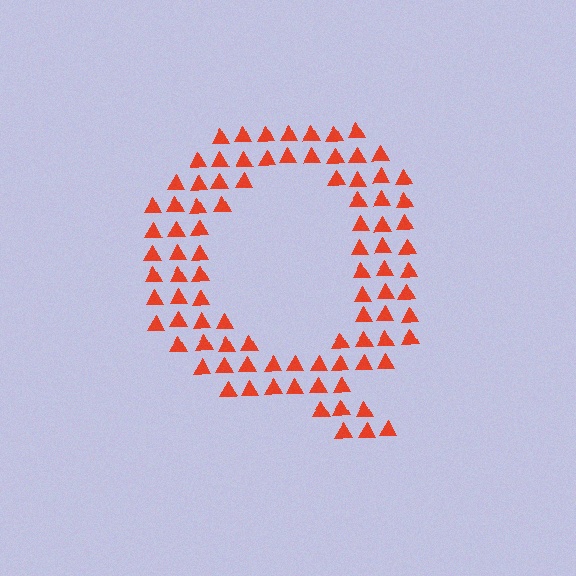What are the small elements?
The small elements are triangles.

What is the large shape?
The large shape is the letter Q.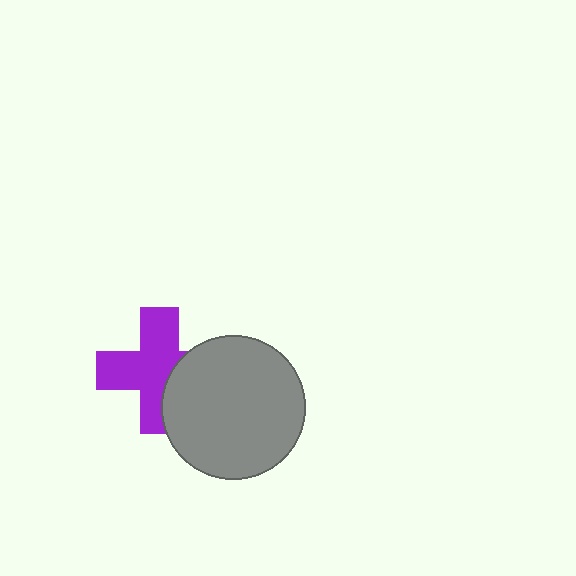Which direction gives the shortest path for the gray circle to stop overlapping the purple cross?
Moving right gives the shortest separation.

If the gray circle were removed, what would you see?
You would see the complete purple cross.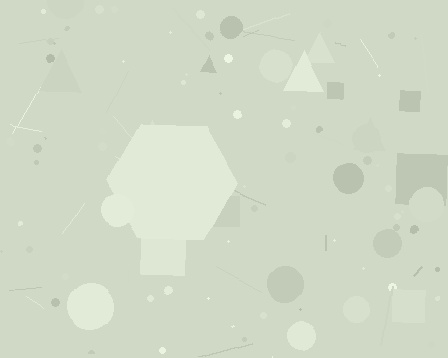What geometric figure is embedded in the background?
A hexagon is embedded in the background.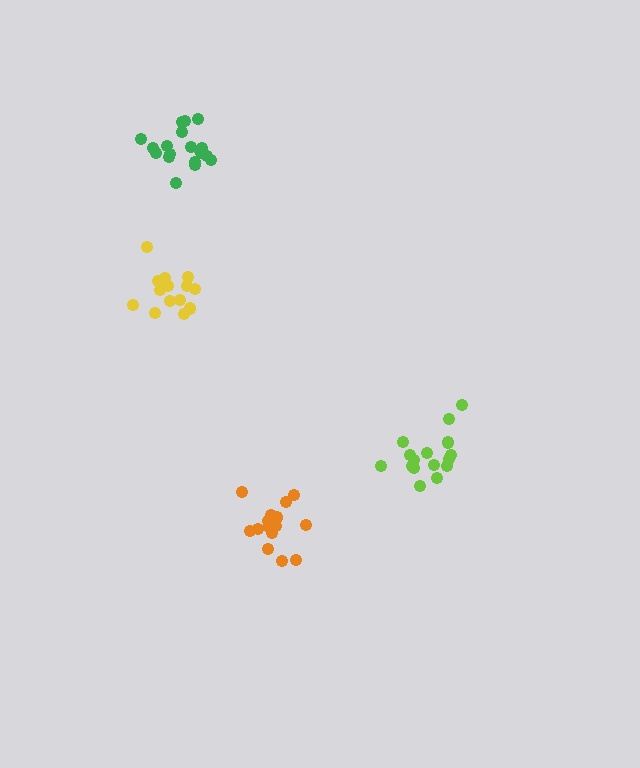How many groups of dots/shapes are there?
There are 4 groups.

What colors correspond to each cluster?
The clusters are colored: orange, lime, yellow, green.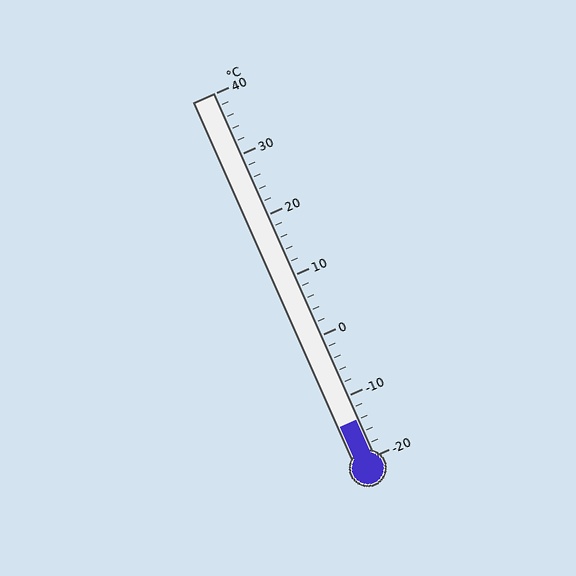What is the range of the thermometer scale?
The thermometer scale ranges from -20°C to 40°C.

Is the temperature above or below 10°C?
The temperature is below 10°C.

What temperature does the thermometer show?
The thermometer shows approximately -14°C.